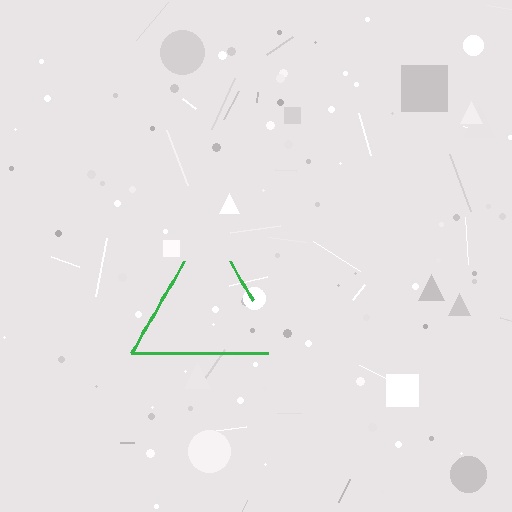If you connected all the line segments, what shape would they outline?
They would outline a triangle.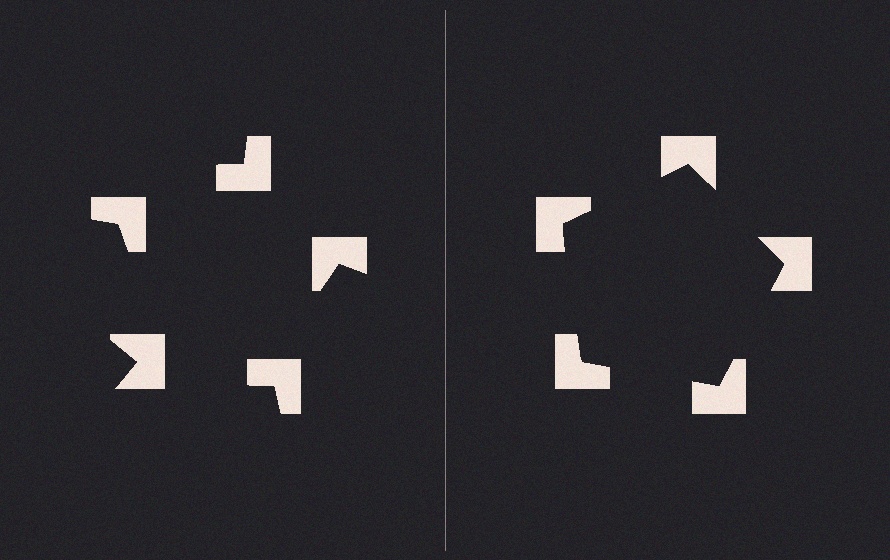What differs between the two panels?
The notched squares are positioned identically on both sides; only the wedge orientations differ. On the right they align to a pentagon; on the left they are misaligned.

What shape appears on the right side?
An illusory pentagon.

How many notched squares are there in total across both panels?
10 — 5 on each side.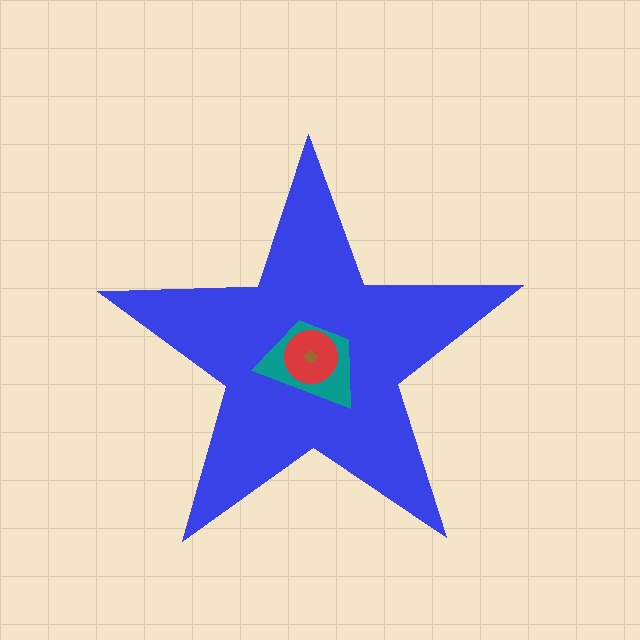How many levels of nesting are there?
4.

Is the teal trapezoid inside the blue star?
Yes.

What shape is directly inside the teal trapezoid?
The red circle.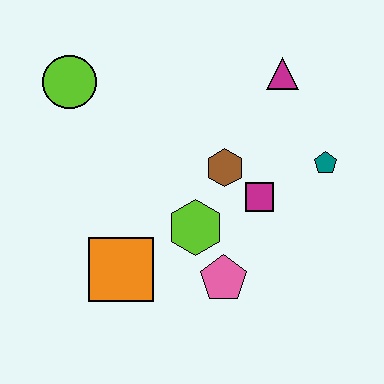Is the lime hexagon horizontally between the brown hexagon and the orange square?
Yes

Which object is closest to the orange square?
The lime hexagon is closest to the orange square.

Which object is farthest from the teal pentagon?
The lime circle is farthest from the teal pentagon.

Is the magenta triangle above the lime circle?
Yes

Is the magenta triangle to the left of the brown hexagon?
No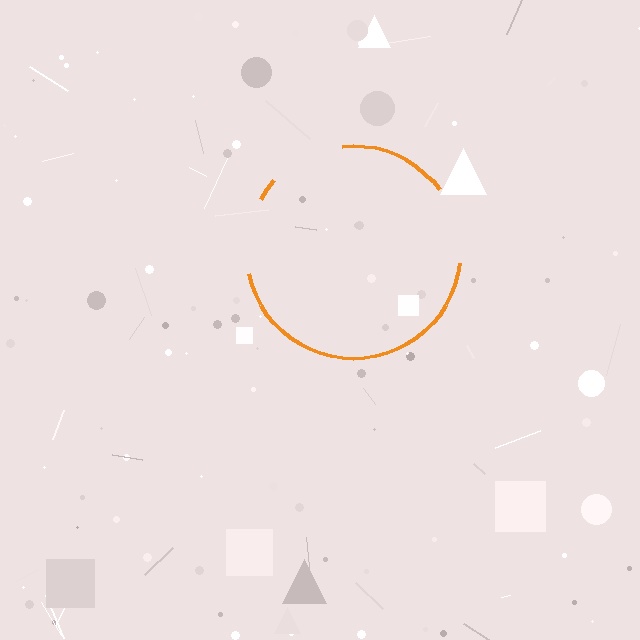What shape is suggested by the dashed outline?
The dashed outline suggests a circle.